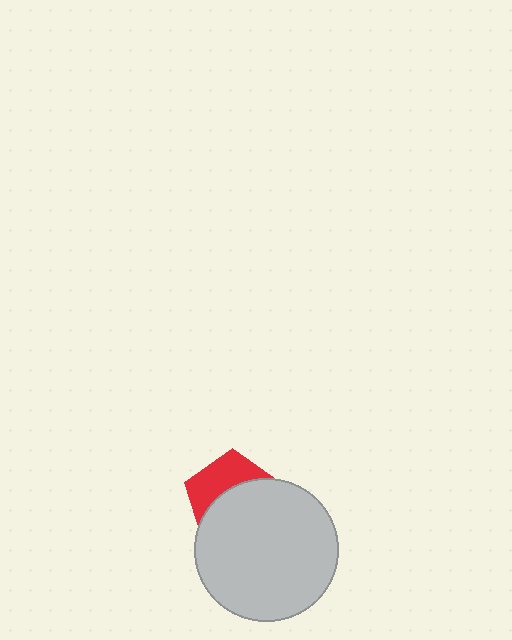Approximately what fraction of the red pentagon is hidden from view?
Roughly 59% of the red pentagon is hidden behind the light gray circle.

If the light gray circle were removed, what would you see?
You would see the complete red pentagon.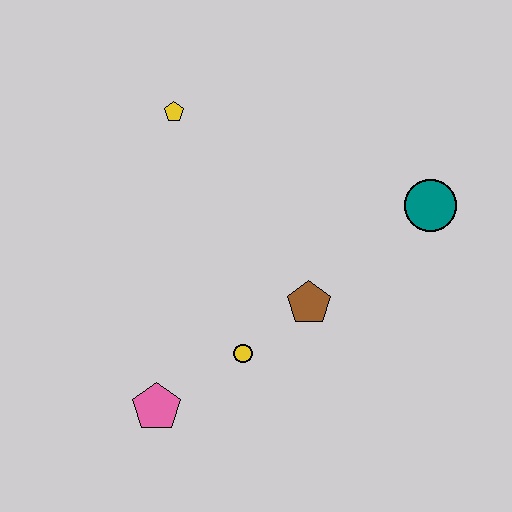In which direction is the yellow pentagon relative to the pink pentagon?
The yellow pentagon is above the pink pentagon.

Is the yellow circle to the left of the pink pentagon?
No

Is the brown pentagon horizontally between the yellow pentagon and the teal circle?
Yes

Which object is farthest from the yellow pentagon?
The pink pentagon is farthest from the yellow pentagon.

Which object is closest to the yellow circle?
The brown pentagon is closest to the yellow circle.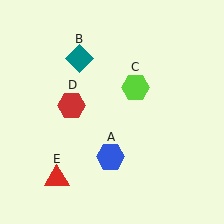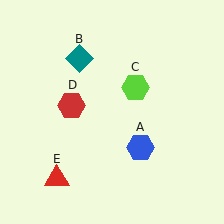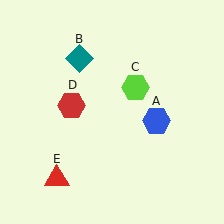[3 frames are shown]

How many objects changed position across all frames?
1 object changed position: blue hexagon (object A).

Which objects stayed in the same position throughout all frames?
Teal diamond (object B) and lime hexagon (object C) and red hexagon (object D) and red triangle (object E) remained stationary.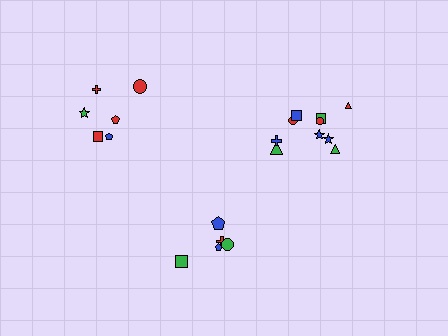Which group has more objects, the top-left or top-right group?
The top-right group.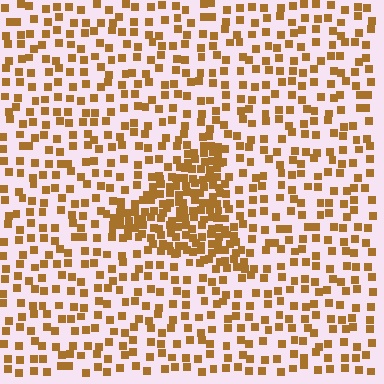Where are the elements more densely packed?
The elements are more densely packed inside the triangle boundary.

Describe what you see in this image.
The image contains small brown elements arranged at two different densities. A triangle-shaped region is visible where the elements are more densely packed than the surrounding area.